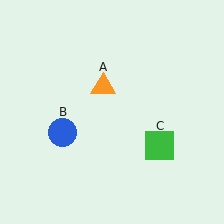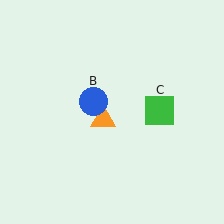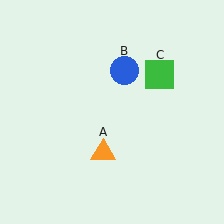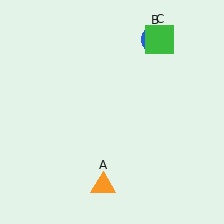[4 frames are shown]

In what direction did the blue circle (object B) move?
The blue circle (object B) moved up and to the right.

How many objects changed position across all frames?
3 objects changed position: orange triangle (object A), blue circle (object B), green square (object C).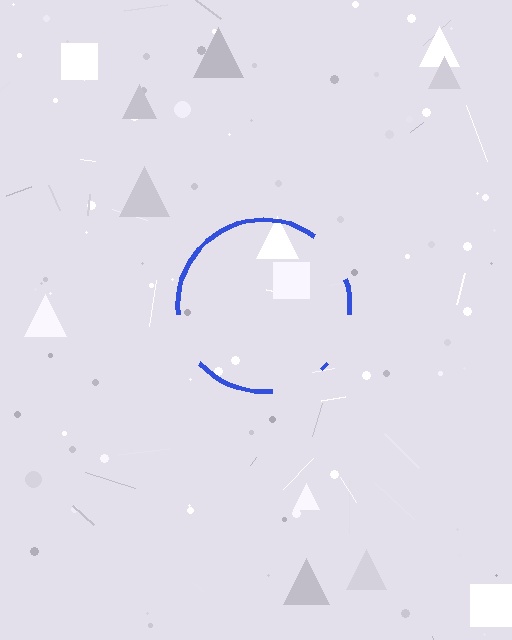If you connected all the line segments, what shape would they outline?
They would outline a circle.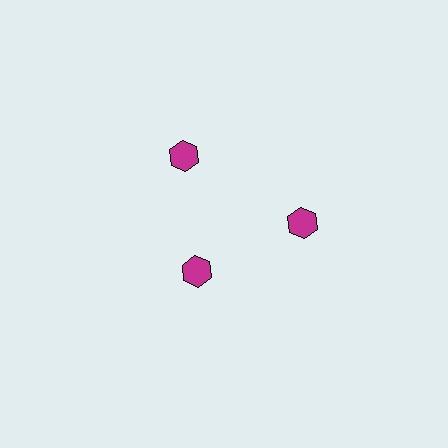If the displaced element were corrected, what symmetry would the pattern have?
It would have 3-fold rotational symmetry — the pattern would map onto itself every 120 degrees.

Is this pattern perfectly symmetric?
No. The 3 magenta hexagons are arranged in a ring, but one element near the 7 o'clock position is pulled inward toward the center, breaking the 3-fold rotational symmetry.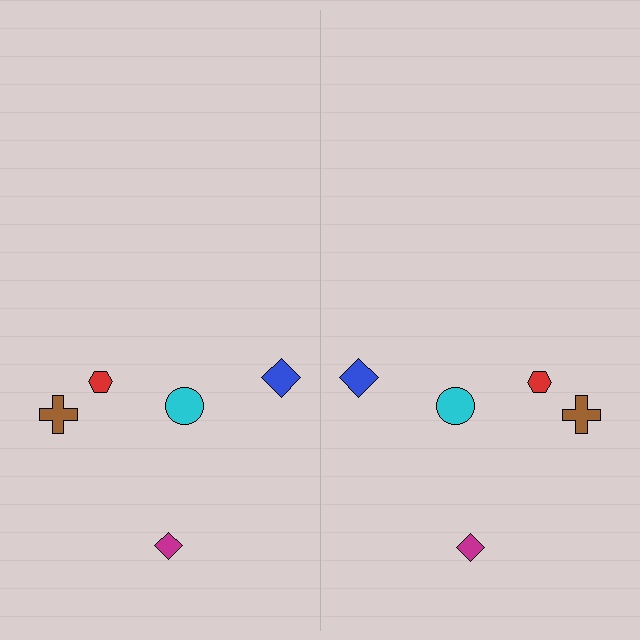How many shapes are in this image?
There are 10 shapes in this image.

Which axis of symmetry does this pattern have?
The pattern has a vertical axis of symmetry running through the center of the image.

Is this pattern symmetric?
Yes, this pattern has bilateral (reflection) symmetry.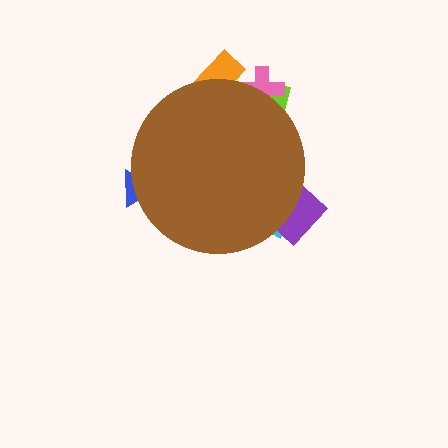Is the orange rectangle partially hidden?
Yes, the orange rectangle is partially hidden behind the brown circle.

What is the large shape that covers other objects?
A brown circle.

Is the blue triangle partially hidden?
Yes, the blue triangle is partially hidden behind the brown circle.